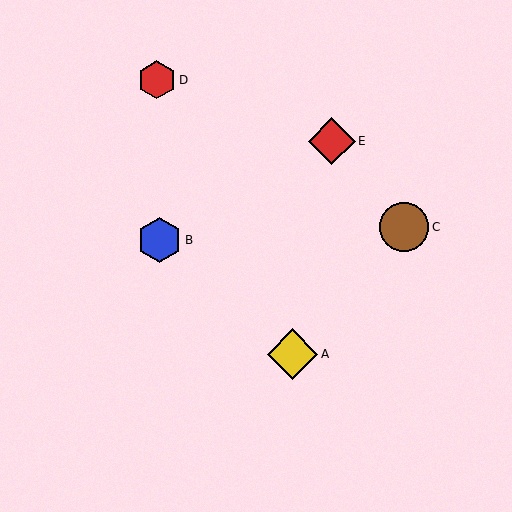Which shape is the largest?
The yellow diamond (labeled A) is the largest.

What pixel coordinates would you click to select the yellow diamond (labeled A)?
Click at (293, 354) to select the yellow diamond A.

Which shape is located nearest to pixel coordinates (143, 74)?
The red hexagon (labeled D) at (157, 80) is nearest to that location.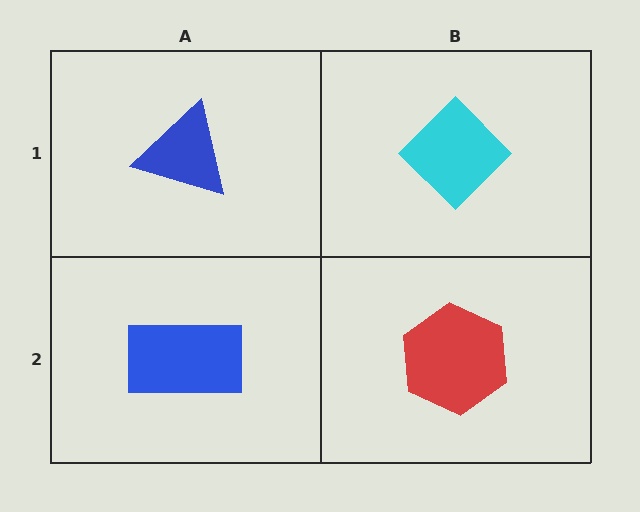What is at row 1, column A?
A blue triangle.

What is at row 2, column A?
A blue rectangle.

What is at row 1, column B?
A cyan diamond.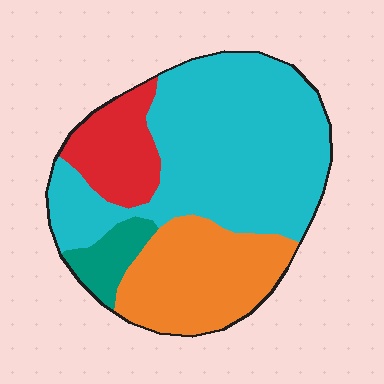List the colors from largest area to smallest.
From largest to smallest: cyan, orange, red, teal.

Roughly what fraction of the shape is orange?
Orange takes up about one quarter (1/4) of the shape.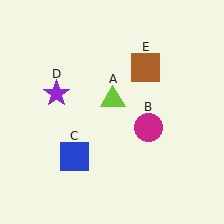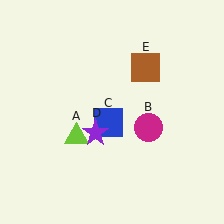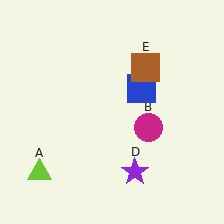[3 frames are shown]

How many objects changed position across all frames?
3 objects changed position: lime triangle (object A), blue square (object C), purple star (object D).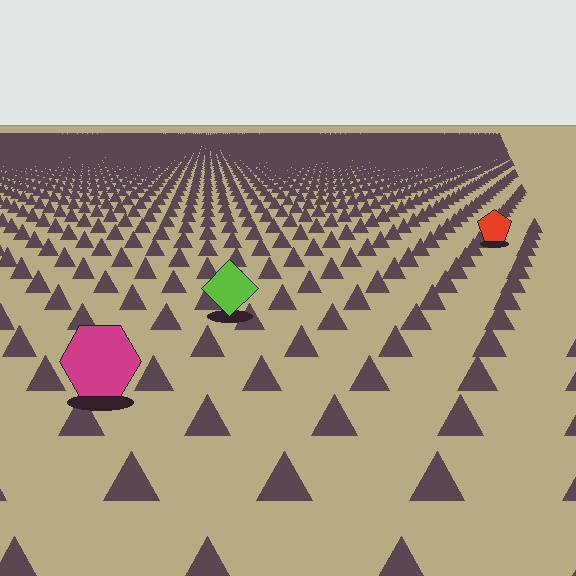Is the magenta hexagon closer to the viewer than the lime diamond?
Yes. The magenta hexagon is closer — you can tell from the texture gradient: the ground texture is coarser near it.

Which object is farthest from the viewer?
The red pentagon is farthest from the viewer. It appears smaller and the ground texture around it is denser.